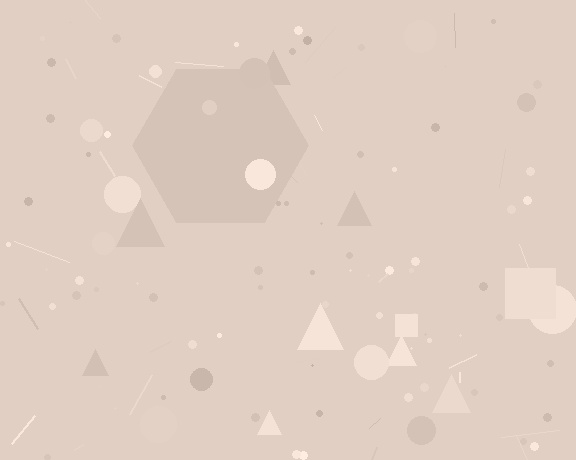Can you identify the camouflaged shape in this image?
The camouflaged shape is a hexagon.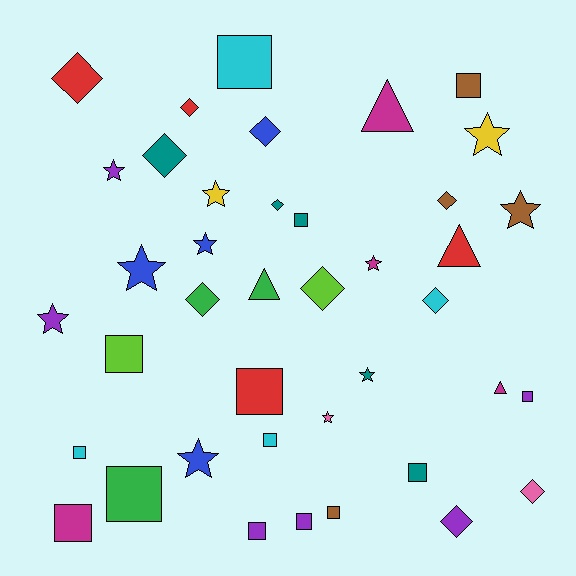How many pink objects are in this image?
There are 2 pink objects.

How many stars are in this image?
There are 11 stars.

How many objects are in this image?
There are 40 objects.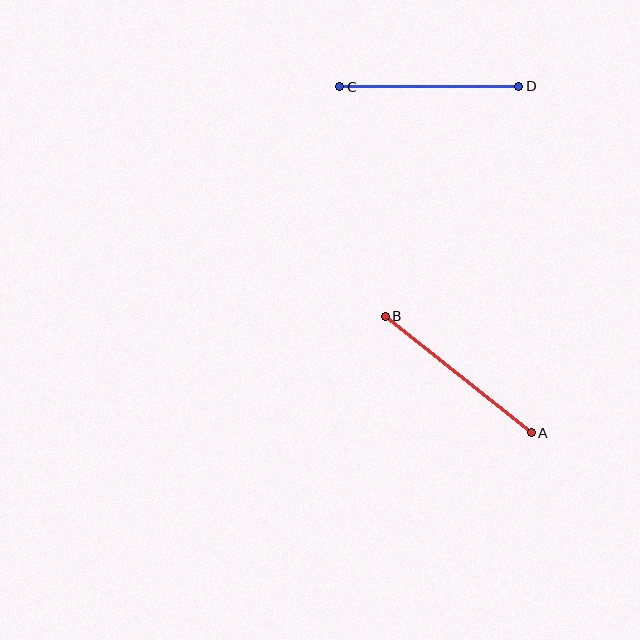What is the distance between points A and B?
The distance is approximately 187 pixels.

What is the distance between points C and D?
The distance is approximately 179 pixels.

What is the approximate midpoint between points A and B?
The midpoint is at approximately (458, 375) pixels.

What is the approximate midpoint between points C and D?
The midpoint is at approximately (429, 86) pixels.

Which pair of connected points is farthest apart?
Points A and B are farthest apart.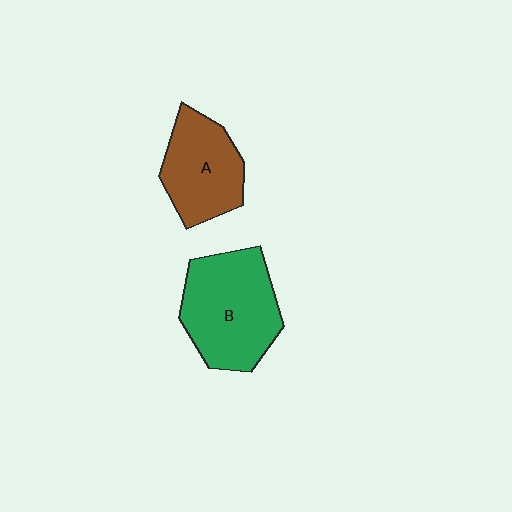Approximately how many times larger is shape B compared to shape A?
Approximately 1.4 times.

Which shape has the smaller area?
Shape A (brown).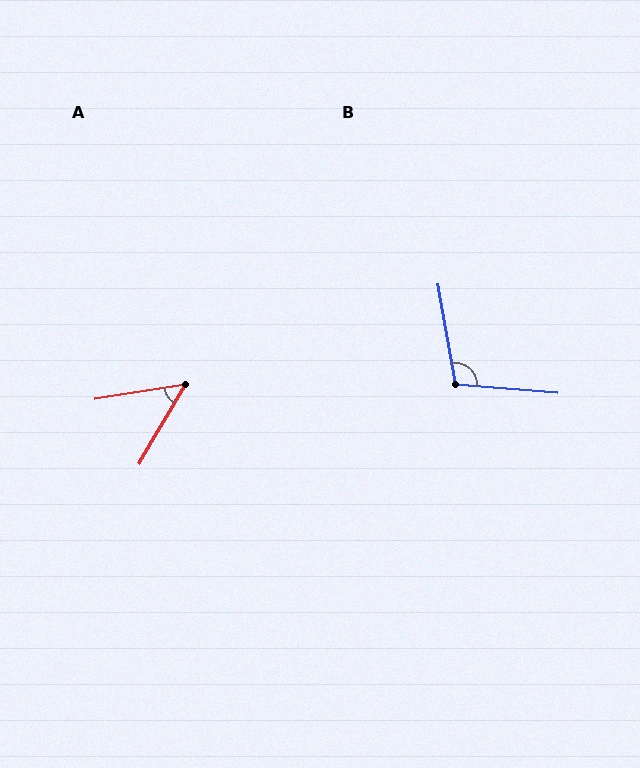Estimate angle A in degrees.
Approximately 50 degrees.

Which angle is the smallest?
A, at approximately 50 degrees.